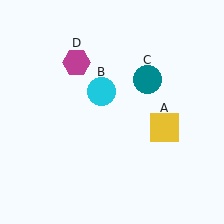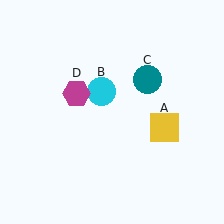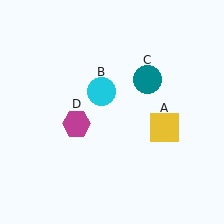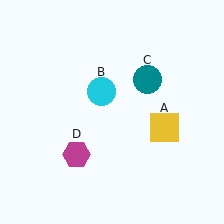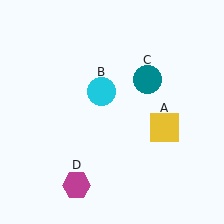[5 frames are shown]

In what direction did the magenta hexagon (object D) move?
The magenta hexagon (object D) moved down.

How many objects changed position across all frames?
1 object changed position: magenta hexagon (object D).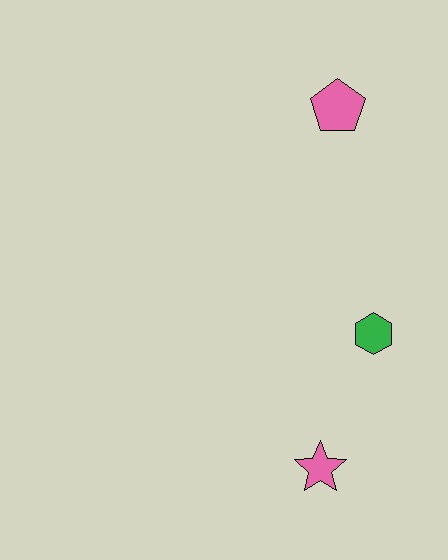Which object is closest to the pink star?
The green hexagon is closest to the pink star.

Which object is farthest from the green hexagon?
The pink pentagon is farthest from the green hexagon.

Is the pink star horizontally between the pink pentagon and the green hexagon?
No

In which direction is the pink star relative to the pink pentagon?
The pink star is below the pink pentagon.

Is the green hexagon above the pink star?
Yes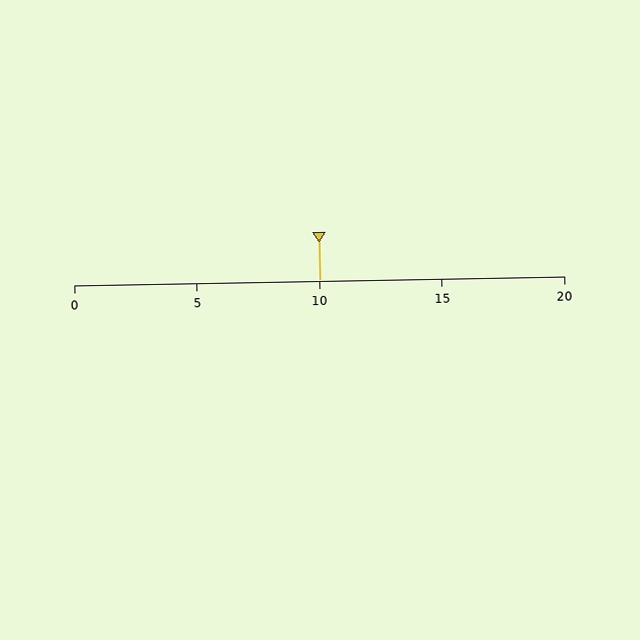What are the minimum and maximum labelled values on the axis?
The axis runs from 0 to 20.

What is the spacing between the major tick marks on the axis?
The major ticks are spaced 5 apart.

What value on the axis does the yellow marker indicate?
The marker indicates approximately 10.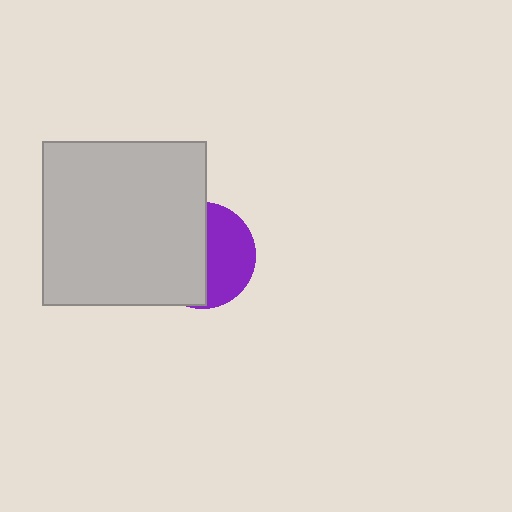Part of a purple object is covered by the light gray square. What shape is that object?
It is a circle.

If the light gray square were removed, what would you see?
You would see the complete purple circle.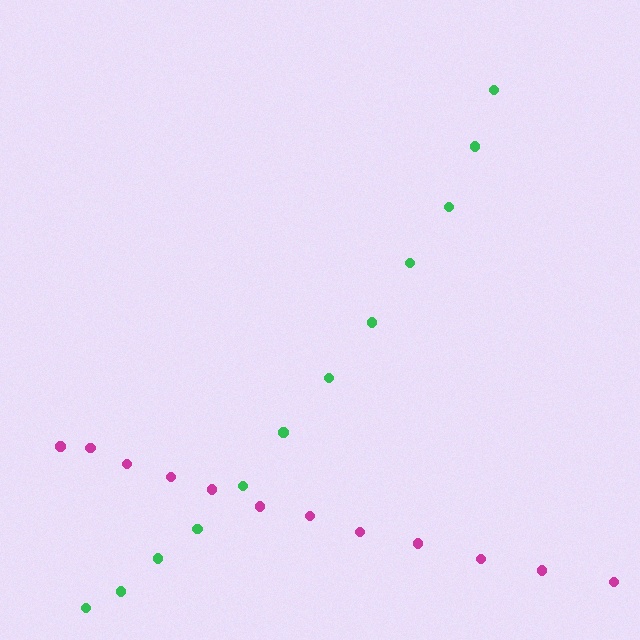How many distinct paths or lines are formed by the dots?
There are 2 distinct paths.